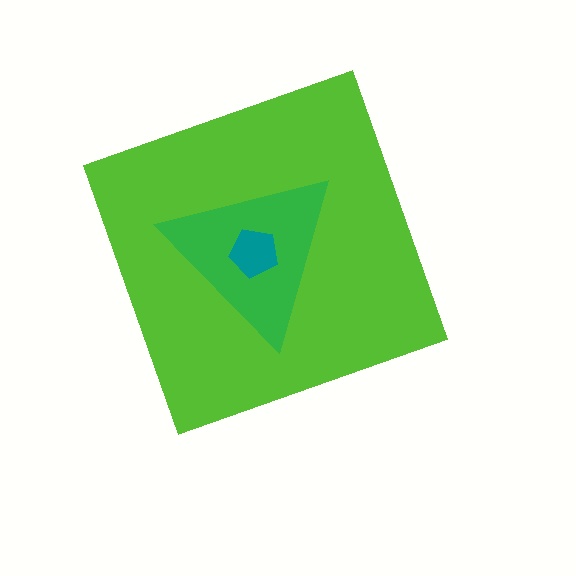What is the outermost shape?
The lime diamond.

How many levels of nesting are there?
3.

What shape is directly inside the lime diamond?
The green triangle.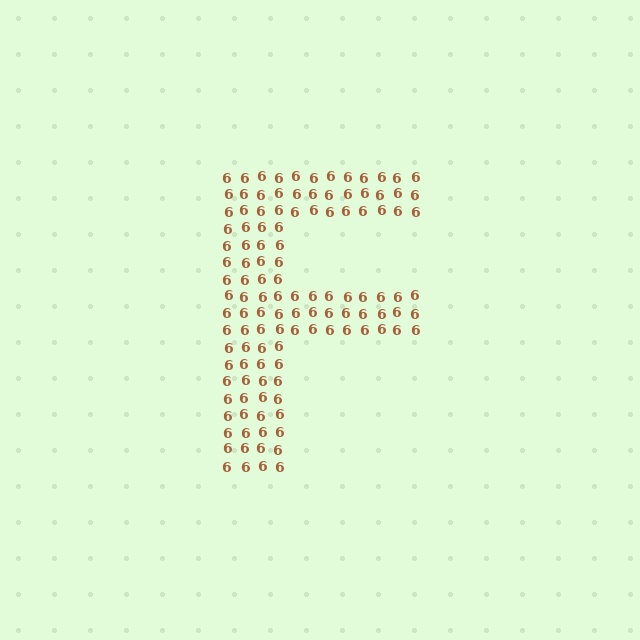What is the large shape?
The large shape is the letter F.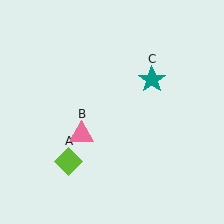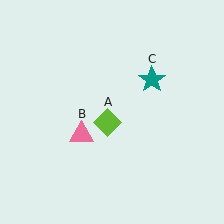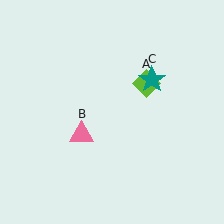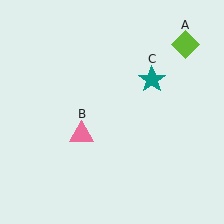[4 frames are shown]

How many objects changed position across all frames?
1 object changed position: lime diamond (object A).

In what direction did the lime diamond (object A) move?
The lime diamond (object A) moved up and to the right.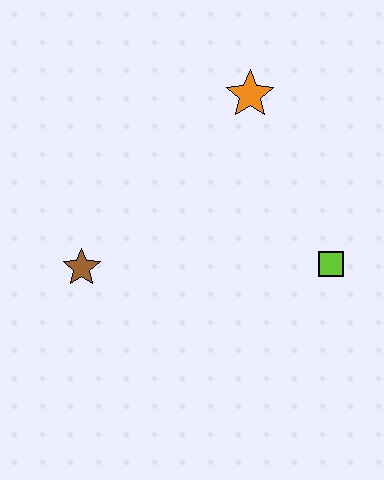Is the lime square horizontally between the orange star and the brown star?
No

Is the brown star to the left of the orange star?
Yes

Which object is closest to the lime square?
The orange star is closest to the lime square.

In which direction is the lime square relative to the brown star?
The lime square is to the right of the brown star.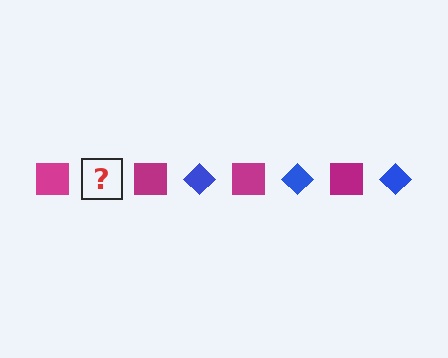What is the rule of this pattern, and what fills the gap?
The rule is that the pattern alternates between magenta square and blue diamond. The gap should be filled with a blue diamond.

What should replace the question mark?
The question mark should be replaced with a blue diamond.